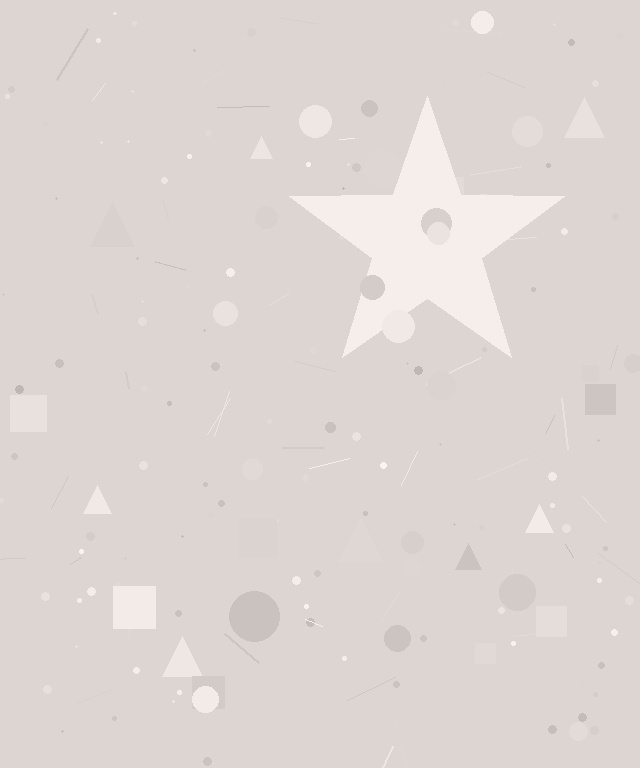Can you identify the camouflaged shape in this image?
The camouflaged shape is a star.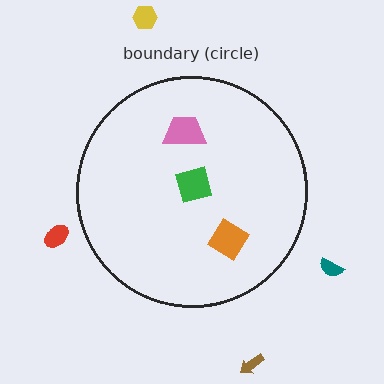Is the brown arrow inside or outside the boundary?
Outside.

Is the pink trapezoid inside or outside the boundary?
Inside.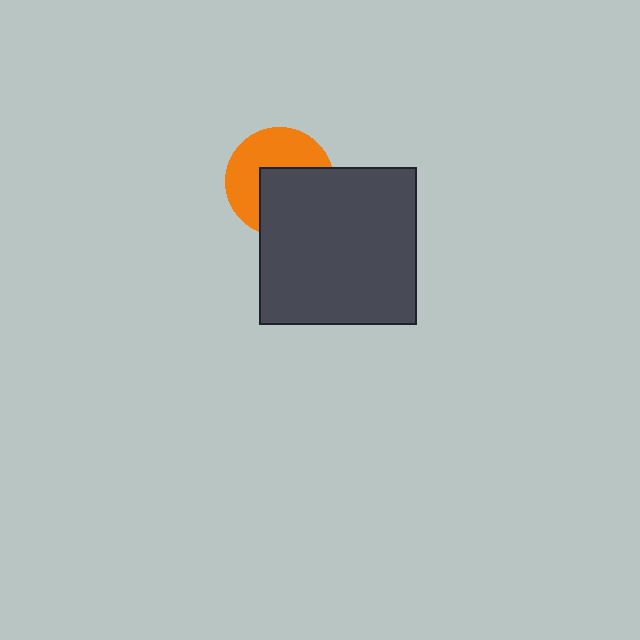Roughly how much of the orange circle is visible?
About half of it is visible (roughly 53%).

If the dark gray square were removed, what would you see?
You would see the complete orange circle.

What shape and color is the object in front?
The object in front is a dark gray square.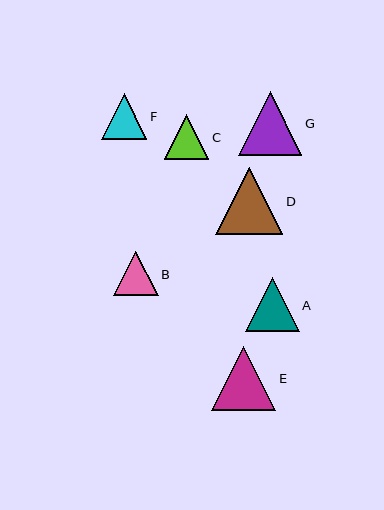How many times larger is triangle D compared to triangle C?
Triangle D is approximately 1.5 times the size of triangle C.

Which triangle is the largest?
Triangle D is the largest with a size of approximately 67 pixels.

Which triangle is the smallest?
Triangle B is the smallest with a size of approximately 45 pixels.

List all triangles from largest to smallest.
From largest to smallest: D, E, G, A, F, C, B.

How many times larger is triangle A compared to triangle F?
Triangle A is approximately 1.2 times the size of triangle F.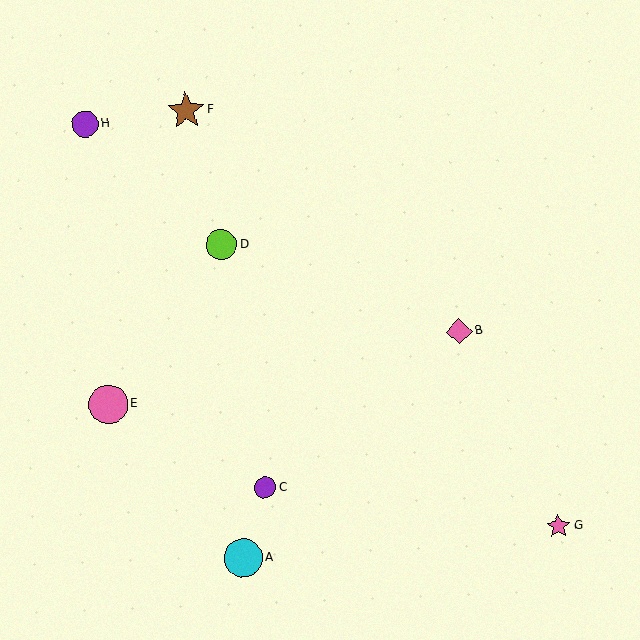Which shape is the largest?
The pink circle (labeled E) is the largest.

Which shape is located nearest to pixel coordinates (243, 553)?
The cyan circle (labeled A) at (243, 558) is nearest to that location.